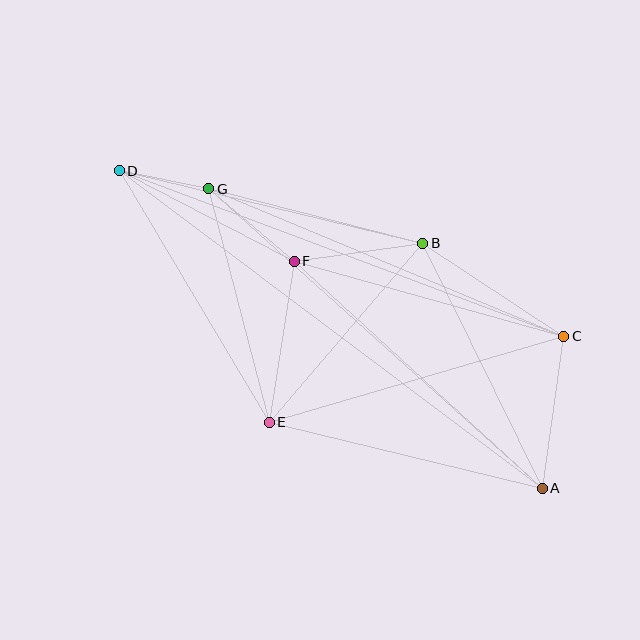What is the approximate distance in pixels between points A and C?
The distance between A and C is approximately 153 pixels.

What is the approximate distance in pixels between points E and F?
The distance between E and F is approximately 163 pixels.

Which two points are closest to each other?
Points D and G are closest to each other.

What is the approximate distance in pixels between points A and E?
The distance between A and E is approximately 281 pixels.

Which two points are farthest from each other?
Points A and D are farthest from each other.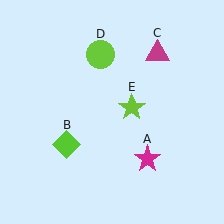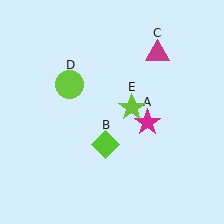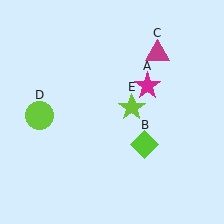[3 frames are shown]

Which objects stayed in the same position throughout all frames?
Magenta triangle (object C) and lime star (object E) remained stationary.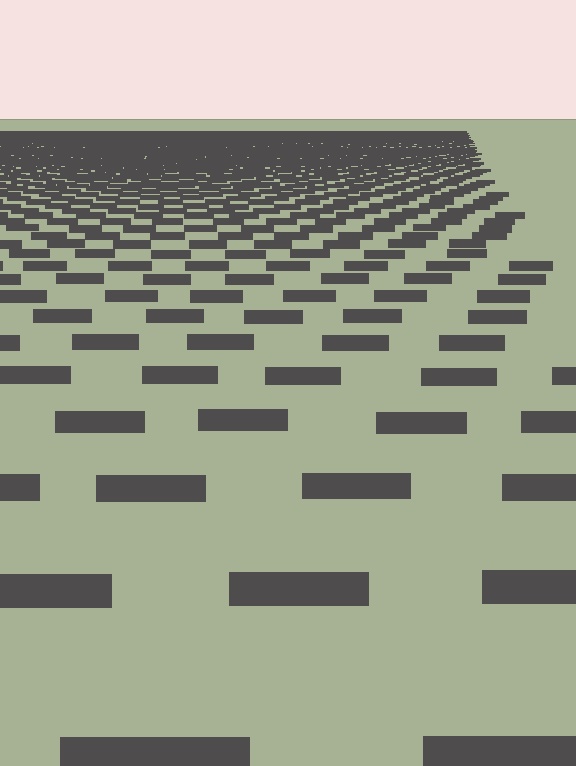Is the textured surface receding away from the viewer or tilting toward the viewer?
The surface is receding away from the viewer. Texture elements get smaller and denser toward the top.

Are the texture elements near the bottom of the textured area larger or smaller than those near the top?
Larger. Near the bottom, elements are closer to the viewer and appear at a bigger on-screen size.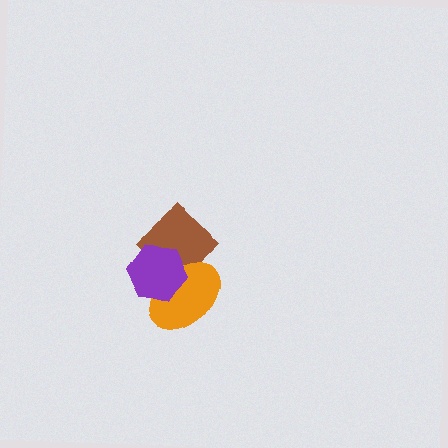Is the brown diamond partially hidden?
Yes, it is partially covered by another shape.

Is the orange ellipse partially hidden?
Yes, it is partially covered by another shape.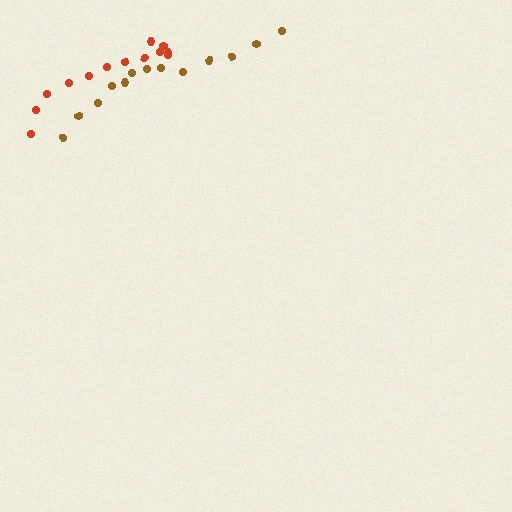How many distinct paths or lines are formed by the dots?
There are 2 distinct paths.